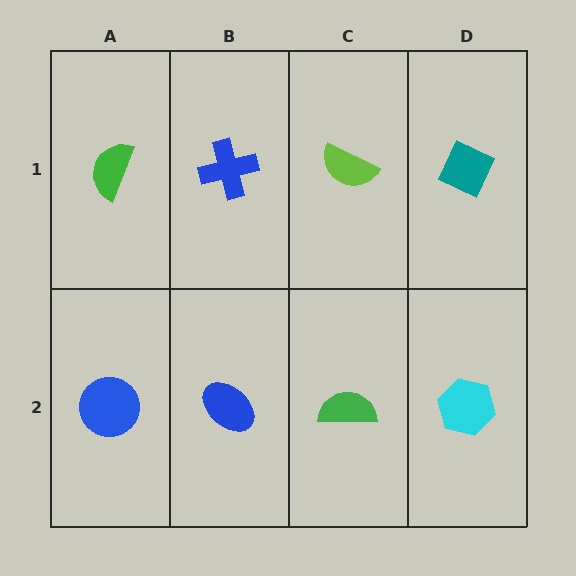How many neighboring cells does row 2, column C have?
3.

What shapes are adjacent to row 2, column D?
A teal diamond (row 1, column D), a green semicircle (row 2, column C).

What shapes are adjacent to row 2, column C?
A lime semicircle (row 1, column C), a blue ellipse (row 2, column B), a cyan hexagon (row 2, column D).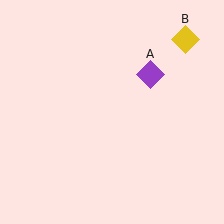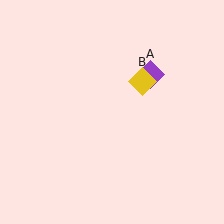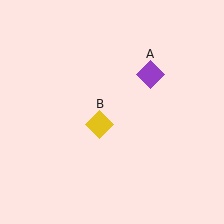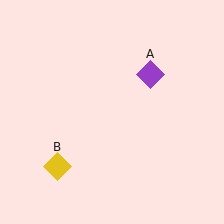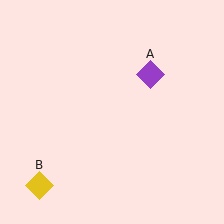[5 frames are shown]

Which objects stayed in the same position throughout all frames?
Purple diamond (object A) remained stationary.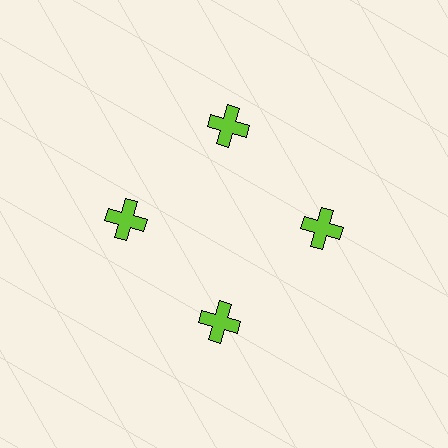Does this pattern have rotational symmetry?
Yes, this pattern has 4-fold rotational symmetry. It looks the same after rotating 90 degrees around the center.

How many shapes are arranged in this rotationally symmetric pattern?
There are 4 shapes, arranged in 4 groups of 1.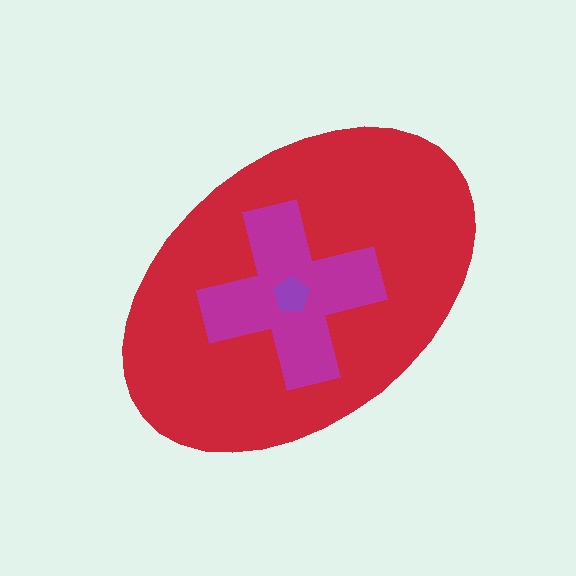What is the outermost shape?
The red ellipse.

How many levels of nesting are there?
3.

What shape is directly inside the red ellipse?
The magenta cross.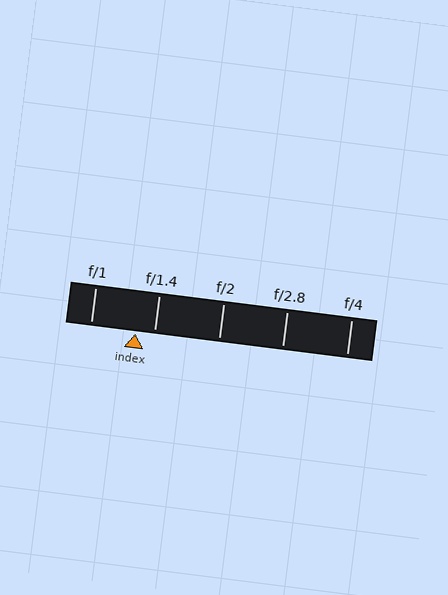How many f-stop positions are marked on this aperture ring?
There are 5 f-stop positions marked.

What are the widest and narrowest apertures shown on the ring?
The widest aperture shown is f/1 and the narrowest is f/4.